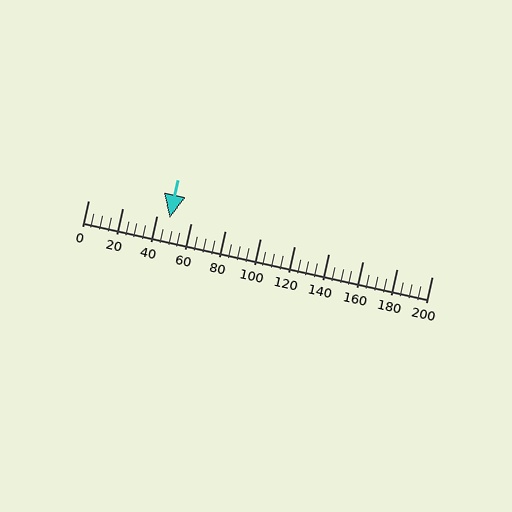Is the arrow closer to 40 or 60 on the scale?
The arrow is closer to 40.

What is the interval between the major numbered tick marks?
The major tick marks are spaced 20 units apart.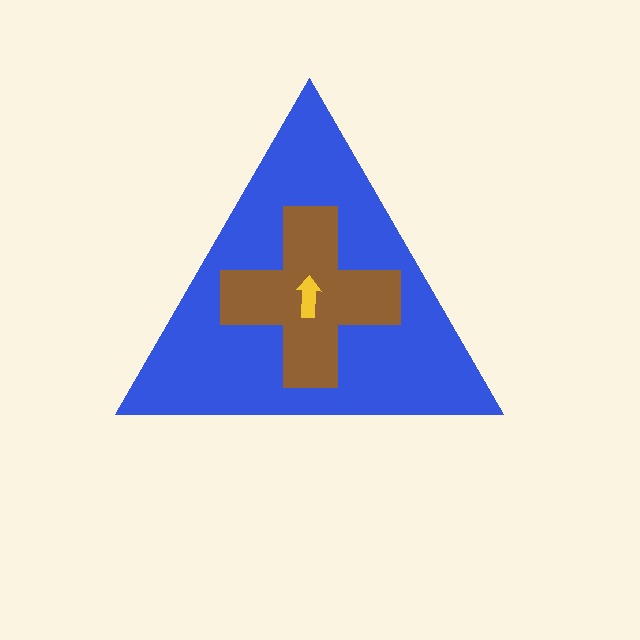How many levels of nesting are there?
3.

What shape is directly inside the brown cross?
The yellow arrow.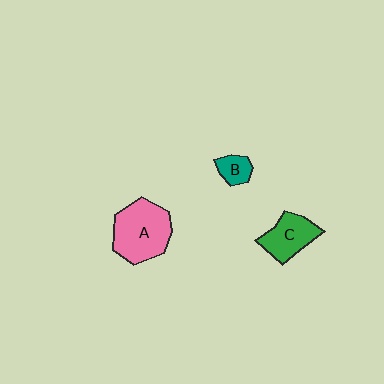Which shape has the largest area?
Shape A (pink).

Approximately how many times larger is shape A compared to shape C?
Approximately 1.6 times.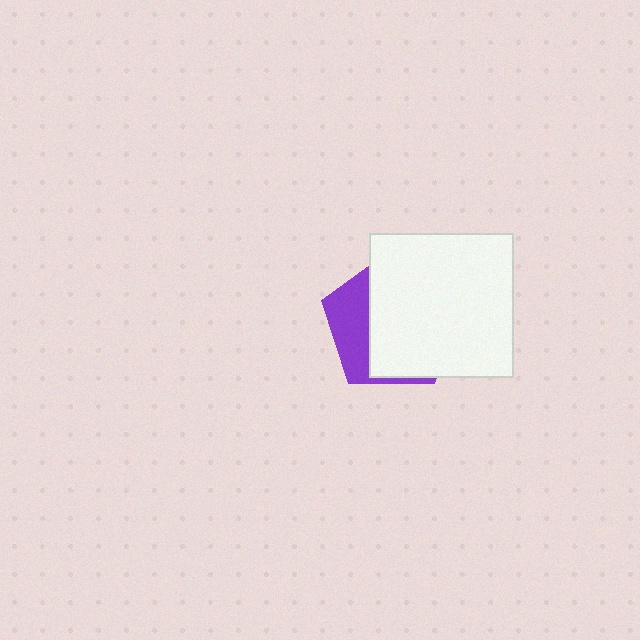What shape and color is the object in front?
The object in front is a white square.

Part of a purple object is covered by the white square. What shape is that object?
It is a pentagon.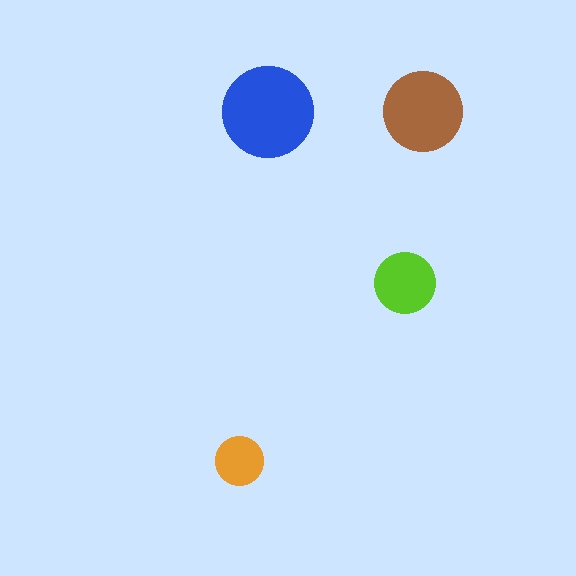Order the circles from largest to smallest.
the blue one, the brown one, the lime one, the orange one.